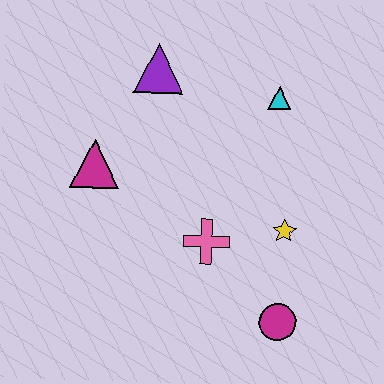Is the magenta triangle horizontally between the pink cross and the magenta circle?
No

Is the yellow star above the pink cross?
Yes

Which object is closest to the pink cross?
The yellow star is closest to the pink cross.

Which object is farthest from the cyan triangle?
The magenta circle is farthest from the cyan triangle.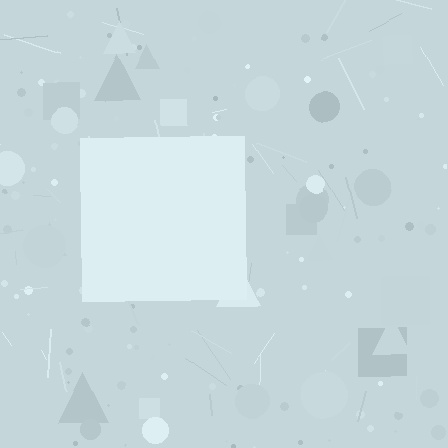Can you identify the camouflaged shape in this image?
The camouflaged shape is a square.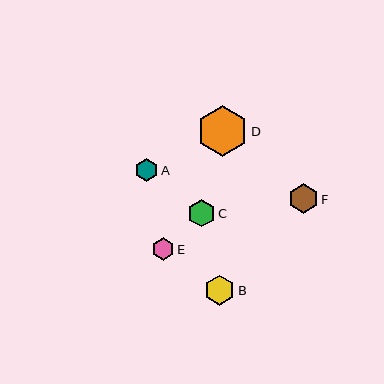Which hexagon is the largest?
Hexagon D is the largest with a size of approximately 51 pixels.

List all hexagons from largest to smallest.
From largest to smallest: D, B, F, C, A, E.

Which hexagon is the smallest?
Hexagon E is the smallest with a size of approximately 22 pixels.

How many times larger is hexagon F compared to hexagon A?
Hexagon F is approximately 1.3 times the size of hexagon A.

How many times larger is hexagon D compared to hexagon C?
Hexagon D is approximately 1.9 times the size of hexagon C.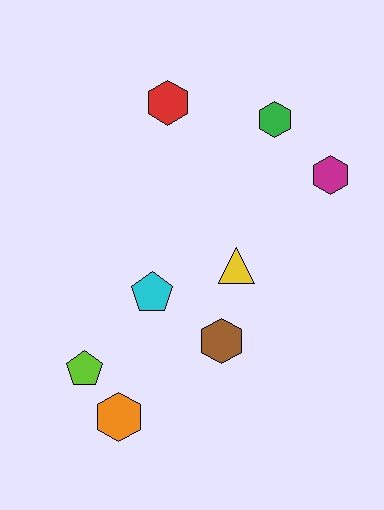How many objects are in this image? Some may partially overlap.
There are 8 objects.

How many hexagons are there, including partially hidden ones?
There are 5 hexagons.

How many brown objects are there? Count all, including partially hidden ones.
There is 1 brown object.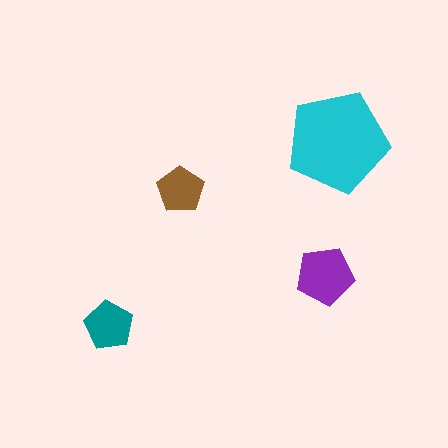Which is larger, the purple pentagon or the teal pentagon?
The purple one.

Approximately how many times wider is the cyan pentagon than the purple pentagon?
About 2 times wider.